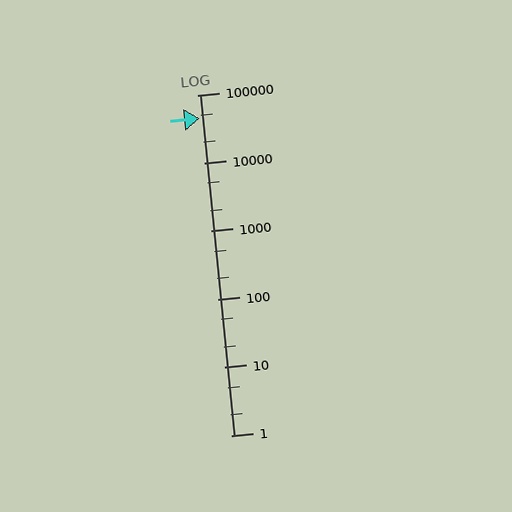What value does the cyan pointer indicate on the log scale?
The pointer indicates approximately 46000.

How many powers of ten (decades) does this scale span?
The scale spans 5 decades, from 1 to 100000.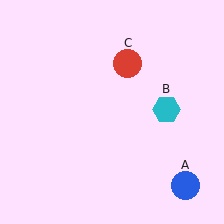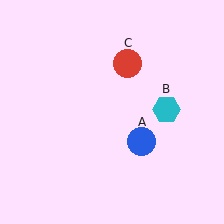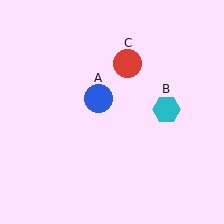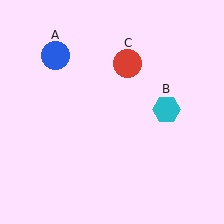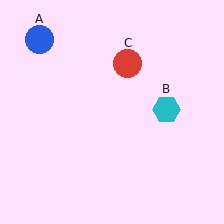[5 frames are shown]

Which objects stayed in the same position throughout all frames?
Cyan hexagon (object B) and red circle (object C) remained stationary.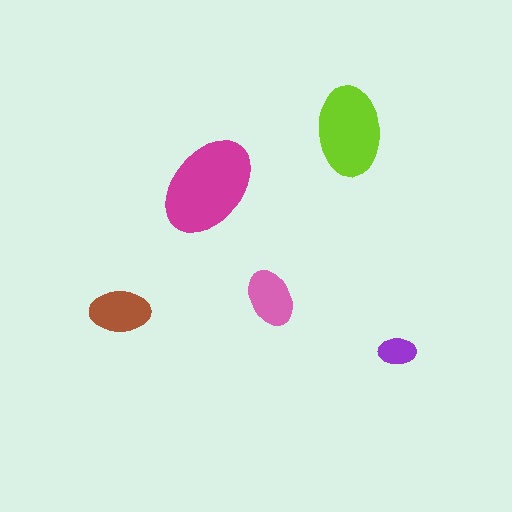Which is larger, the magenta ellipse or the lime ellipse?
The magenta one.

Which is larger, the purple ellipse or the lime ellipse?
The lime one.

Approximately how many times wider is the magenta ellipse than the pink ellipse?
About 2 times wider.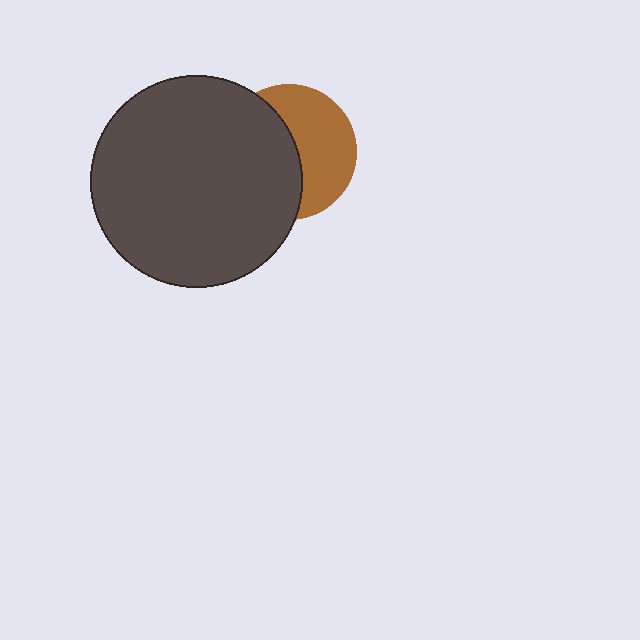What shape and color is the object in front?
The object in front is a dark gray circle.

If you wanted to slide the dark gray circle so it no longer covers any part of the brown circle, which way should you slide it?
Slide it left — that is the most direct way to separate the two shapes.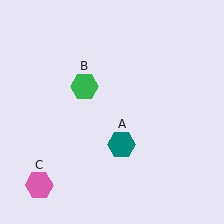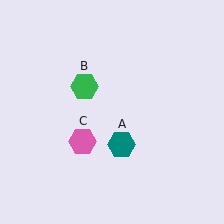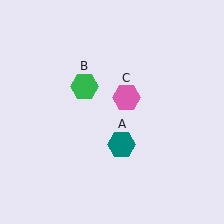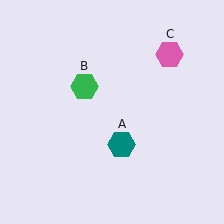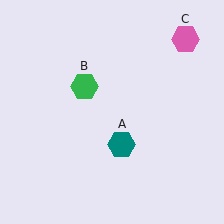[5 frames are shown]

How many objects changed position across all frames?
1 object changed position: pink hexagon (object C).